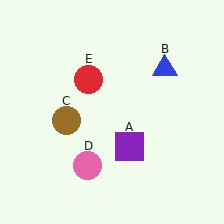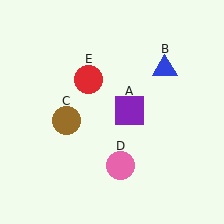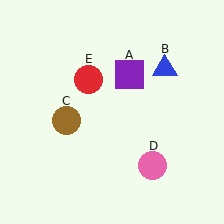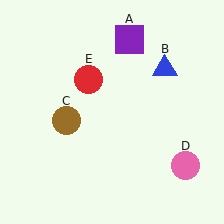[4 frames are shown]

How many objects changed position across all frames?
2 objects changed position: purple square (object A), pink circle (object D).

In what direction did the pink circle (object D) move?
The pink circle (object D) moved right.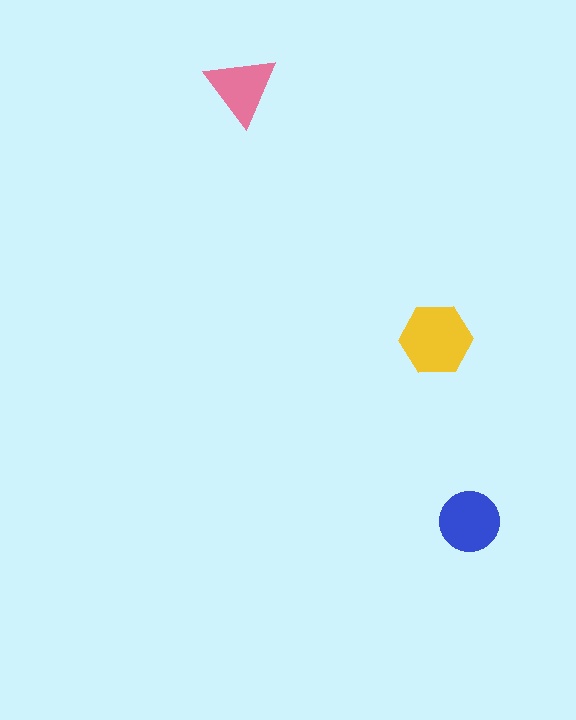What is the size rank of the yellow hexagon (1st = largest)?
1st.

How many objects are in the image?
There are 3 objects in the image.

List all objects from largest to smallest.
The yellow hexagon, the blue circle, the pink triangle.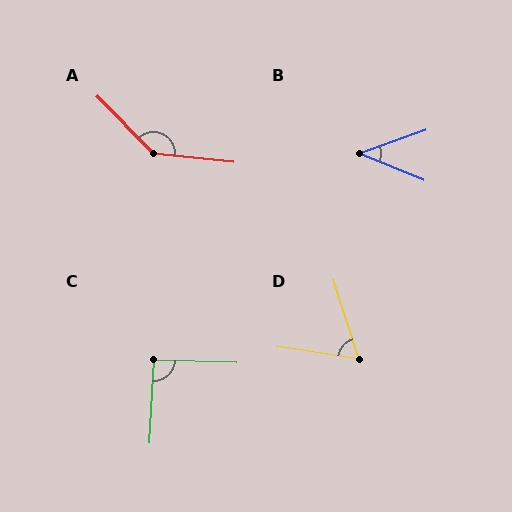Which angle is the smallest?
B, at approximately 42 degrees.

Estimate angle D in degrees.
Approximately 63 degrees.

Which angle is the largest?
A, at approximately 140 degrees.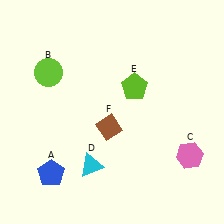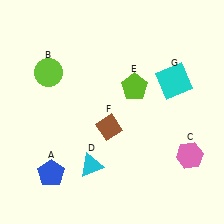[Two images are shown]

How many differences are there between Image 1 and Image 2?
There is 1 difference between the two images.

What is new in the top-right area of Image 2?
A cyan square (G) was added in the top-right area of Image 2.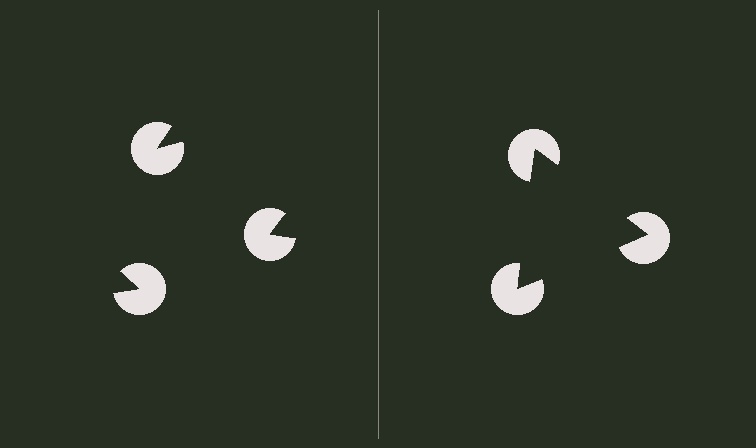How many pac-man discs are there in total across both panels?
6 — 3 on each side.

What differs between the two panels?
The pac-man discs are positioned identically on both sides; only the wedge orientations differ. On the right they align to a triangle; on the left they are misaligned.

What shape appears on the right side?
An illusory triangle.